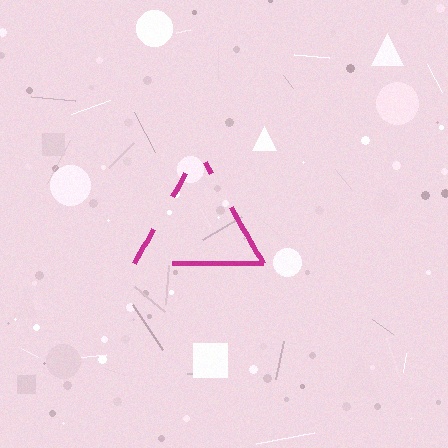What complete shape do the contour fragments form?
The contour fragments form a triangle.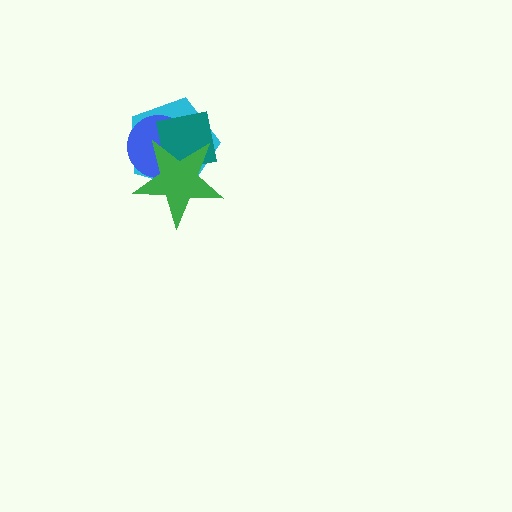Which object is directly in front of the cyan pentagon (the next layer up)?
The blue circle is directly in front of the cyan pentagon.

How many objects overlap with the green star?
3 objects overlap with the green star.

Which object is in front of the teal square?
The green star is in front of the teal square.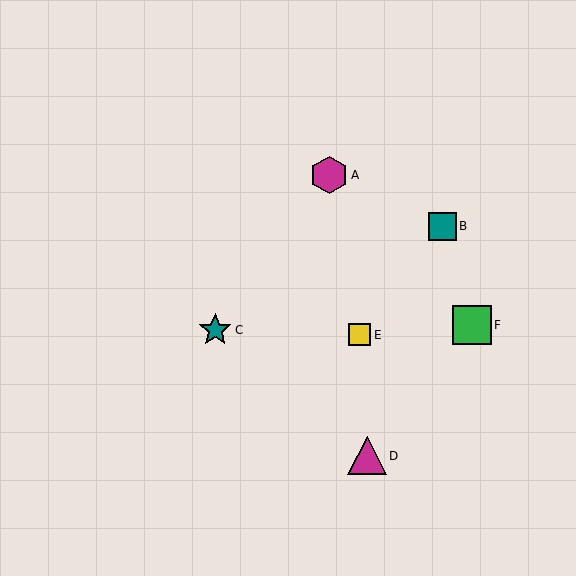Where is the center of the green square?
The center of the green square is at (472, 325).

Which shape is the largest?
The green square (labeled F) is the largest.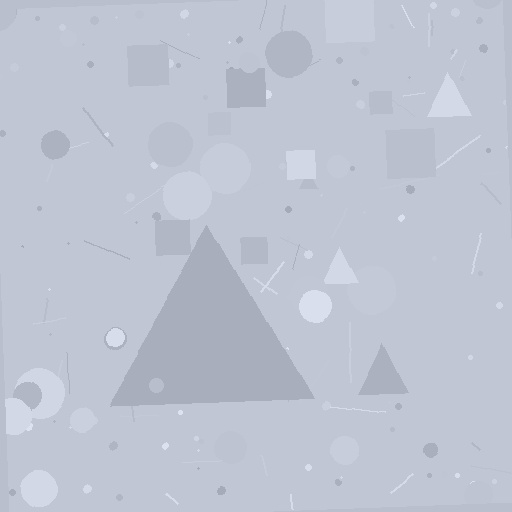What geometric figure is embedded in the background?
A triangle is embedded in the background.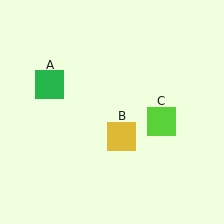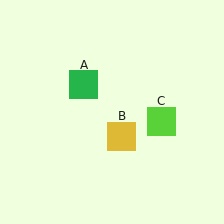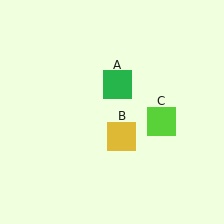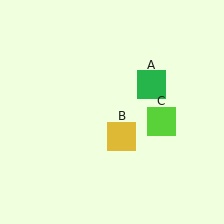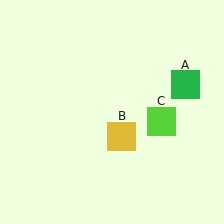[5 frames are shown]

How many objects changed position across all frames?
1 object changed position: green square (object A).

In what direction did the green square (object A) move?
The green square (object A) moved right.